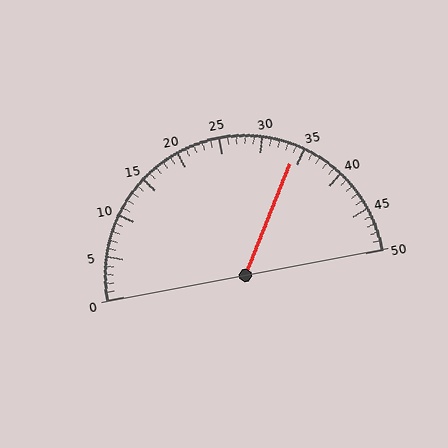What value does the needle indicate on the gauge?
The needle indicates approximately 34.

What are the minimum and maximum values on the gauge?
The gauge ranges from 0 to 50.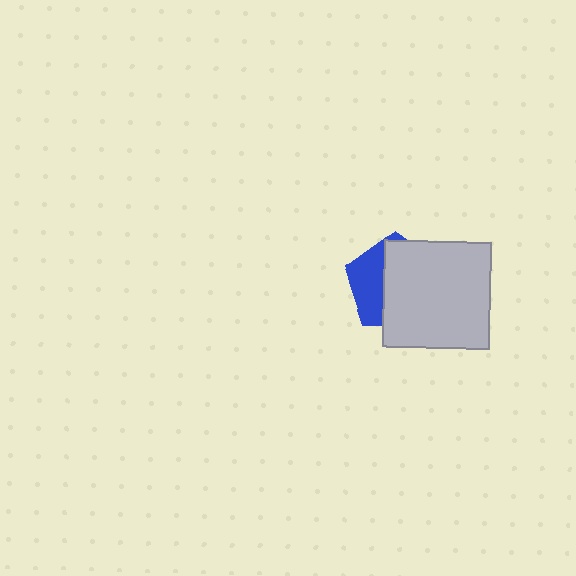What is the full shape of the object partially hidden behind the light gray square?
The partially hidden object is a blue pentagon.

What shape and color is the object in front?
The object in front is a light gray square.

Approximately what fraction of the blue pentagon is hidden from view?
Roughly 63% of the blue pentagon is hidden behind the light gray square.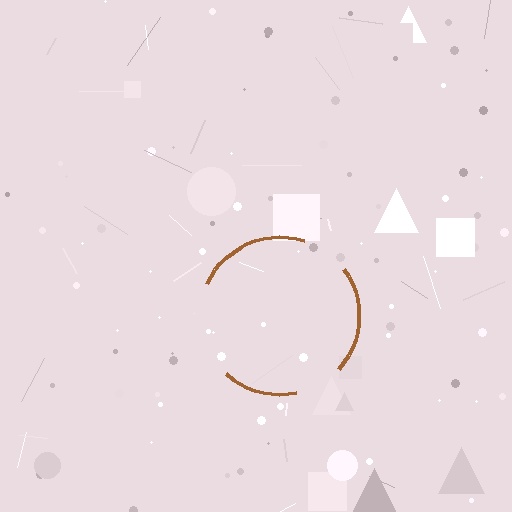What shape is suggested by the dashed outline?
The dashed outline suggests a circle.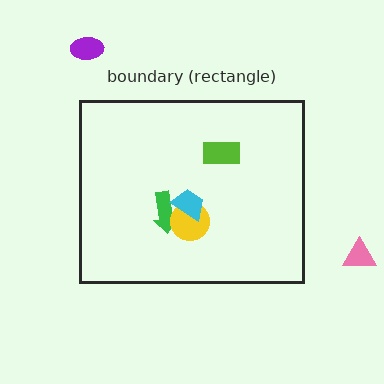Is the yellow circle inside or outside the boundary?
Inside.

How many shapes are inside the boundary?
4 inside, 2 outside.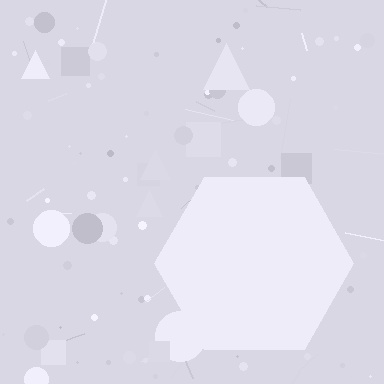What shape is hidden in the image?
A hexagon is hidden in the image.